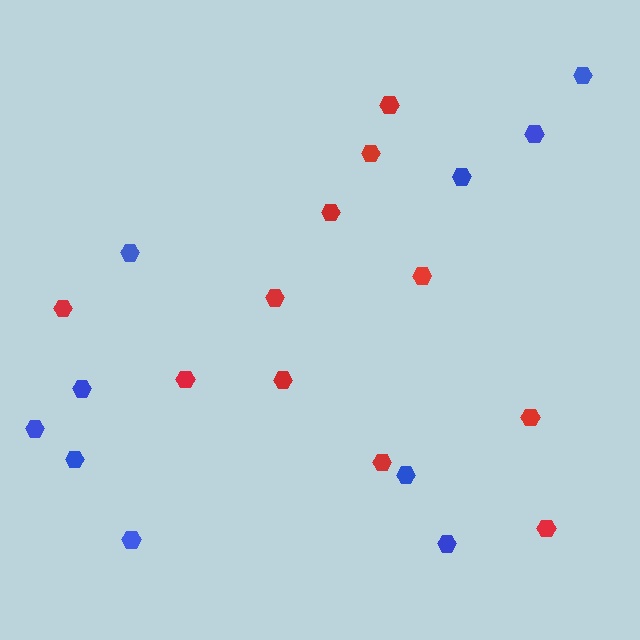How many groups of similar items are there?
There are 2 groups: one group of blue hexagons (10) and one group of red hexagons (11).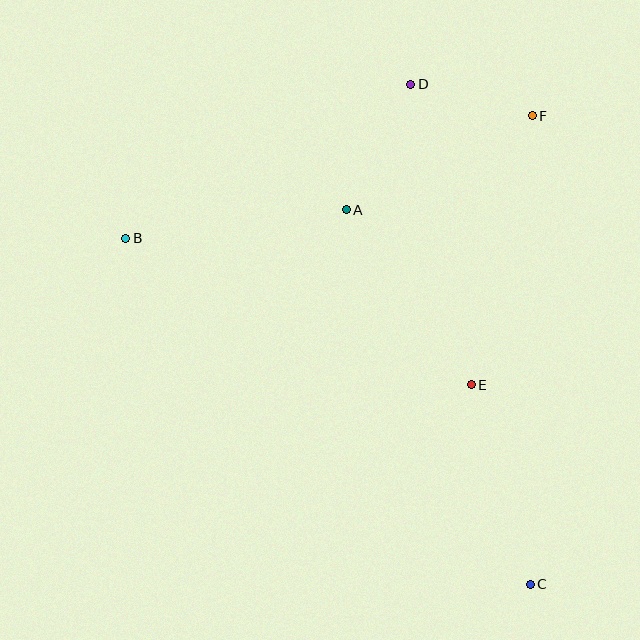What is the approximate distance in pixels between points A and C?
The distance between A and C is approximately 417 pixels.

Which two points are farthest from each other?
Points B and C are farthest from each other.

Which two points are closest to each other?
Points D and F are closest to each other.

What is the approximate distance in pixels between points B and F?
The distance between B and F is approximately 425 pixels.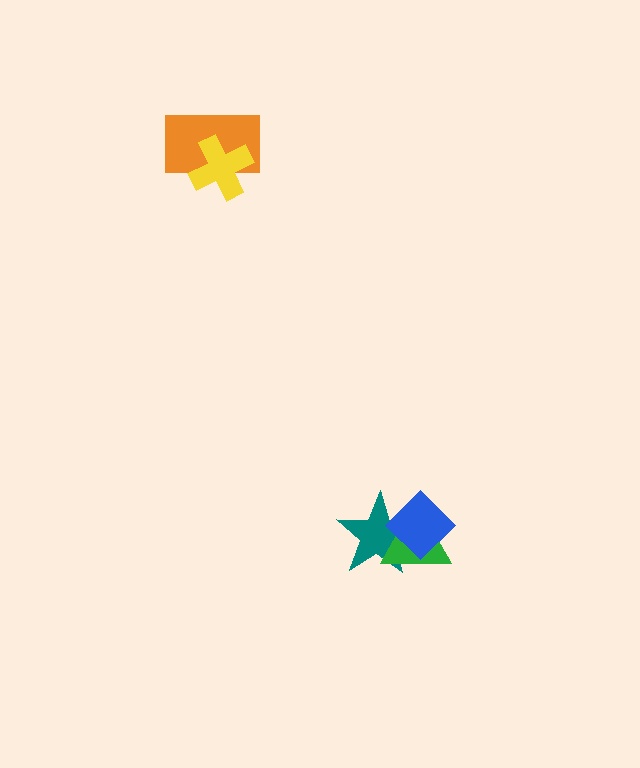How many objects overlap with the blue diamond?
2 objects overlap with the blue diamond.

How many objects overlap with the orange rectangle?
1 object overlaps with the orange rectangle.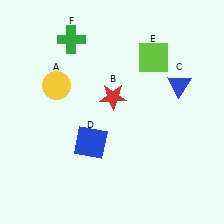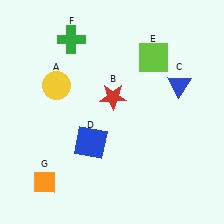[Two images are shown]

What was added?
An orange diamond (G) was added in Image 2.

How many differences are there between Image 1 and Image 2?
There is 1 difference between the two images.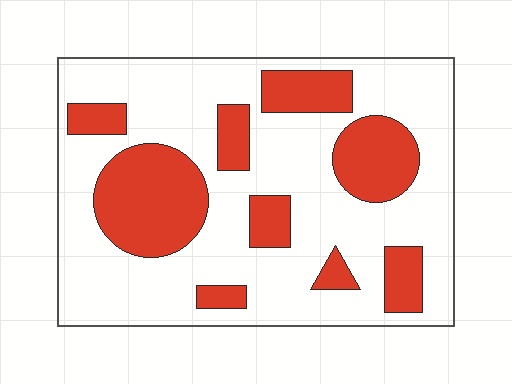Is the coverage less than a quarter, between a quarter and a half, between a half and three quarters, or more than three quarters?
Between a quarter and a half.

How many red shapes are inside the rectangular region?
9.